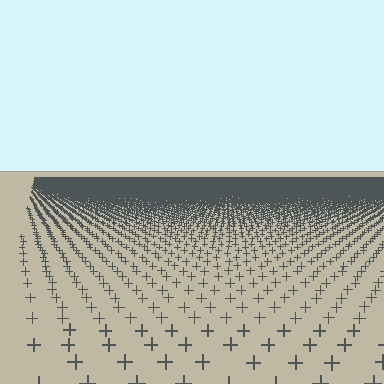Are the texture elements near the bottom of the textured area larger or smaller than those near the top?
Larger. Near the bottom, elements are closer to the viewer and appear at a bigger on-screen size.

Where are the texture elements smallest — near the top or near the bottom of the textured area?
Near the top.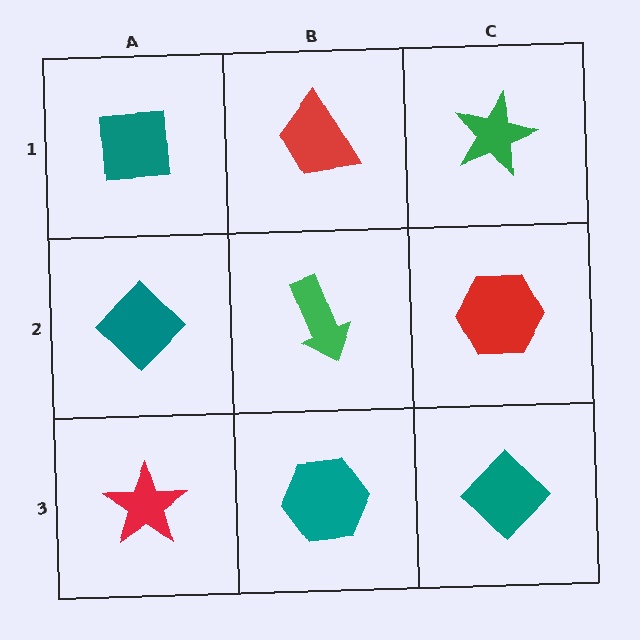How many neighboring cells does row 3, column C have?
2.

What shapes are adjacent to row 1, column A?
A teal diamond (row 2, column A), a red trapezoid (row 1, column B).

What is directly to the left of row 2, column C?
A green arrow.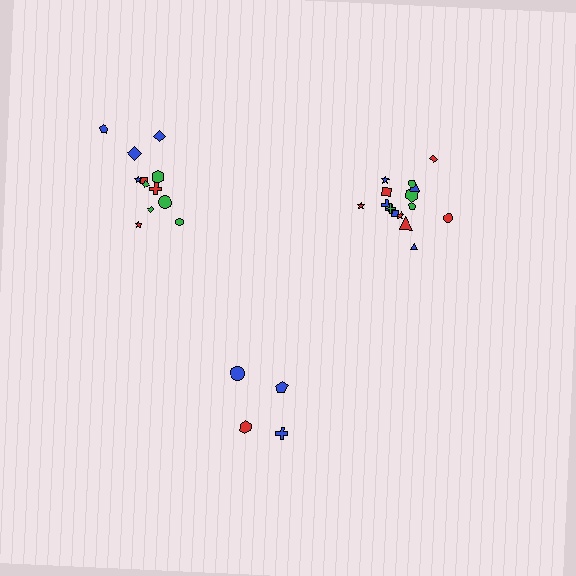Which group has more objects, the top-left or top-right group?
The top-right group.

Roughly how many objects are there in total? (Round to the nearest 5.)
Roughly 30 objects in total.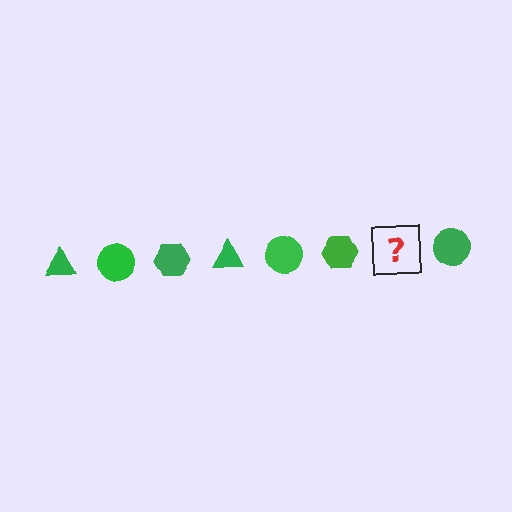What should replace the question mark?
The question mark should be replaced with a green triangle.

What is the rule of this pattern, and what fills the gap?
The rule is that the pattern cycles through triangle, circle, hexagon shapes in green. The gap should be filled with a green triangle.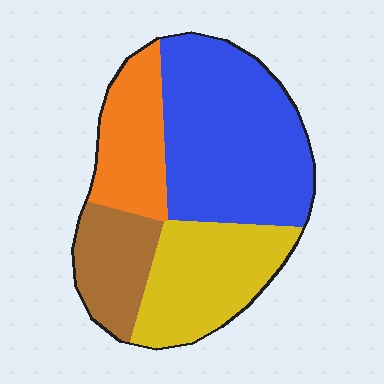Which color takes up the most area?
Blue, at roughly 40%.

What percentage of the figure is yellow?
Yellow covers around 25% of the figure.